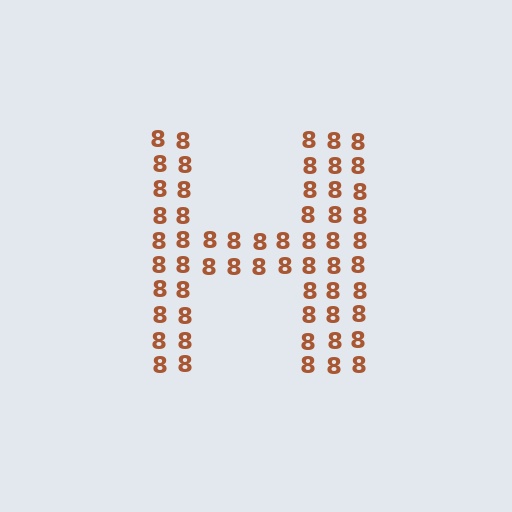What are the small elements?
The small elements are digit 8's.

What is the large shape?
The large shape is the letter H.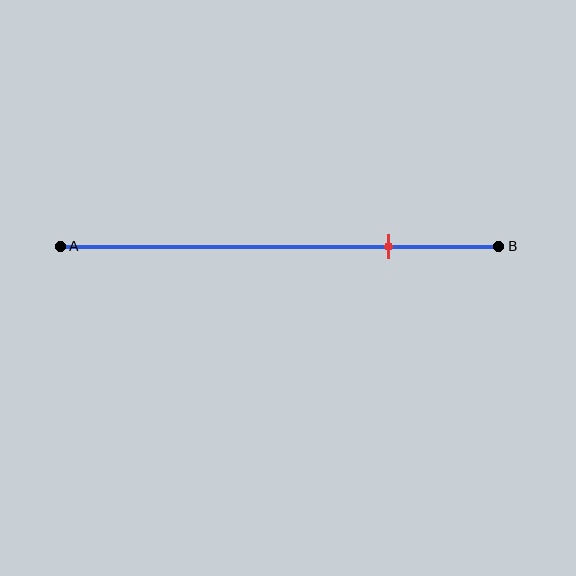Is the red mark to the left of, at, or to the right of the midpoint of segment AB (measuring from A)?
The red mark is to the right of the midpoint of segment AB.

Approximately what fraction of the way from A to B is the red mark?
The red mark is approximately 75% of the way from A to B.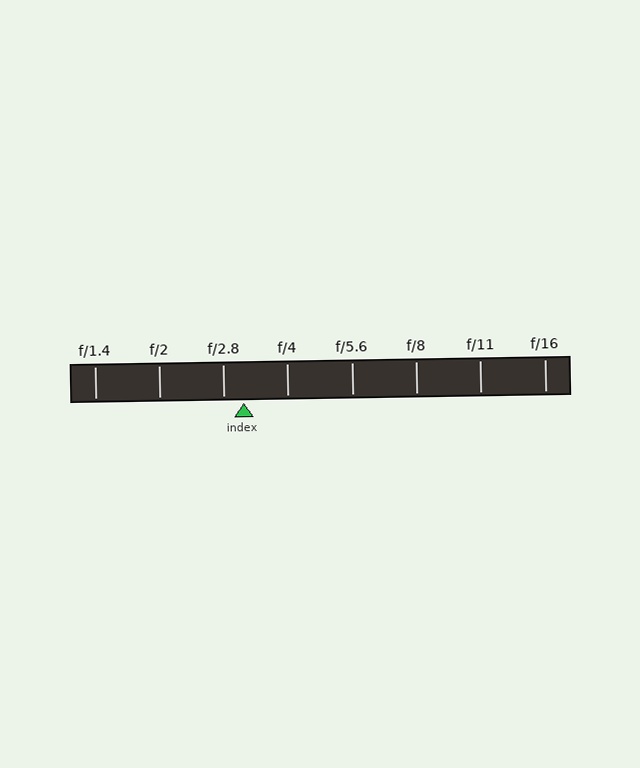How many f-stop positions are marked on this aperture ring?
There are 8 f-stop positions marked.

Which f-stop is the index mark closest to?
The index mark is closest to f/2.8.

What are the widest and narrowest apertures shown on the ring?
The widest aperture shown is f/1.4 and the narrowest is f/16.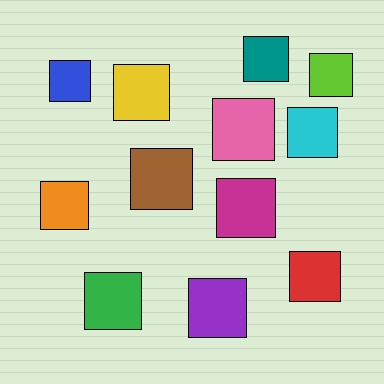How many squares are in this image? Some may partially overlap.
There are 12 squares.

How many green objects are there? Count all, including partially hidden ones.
There is 1 green object.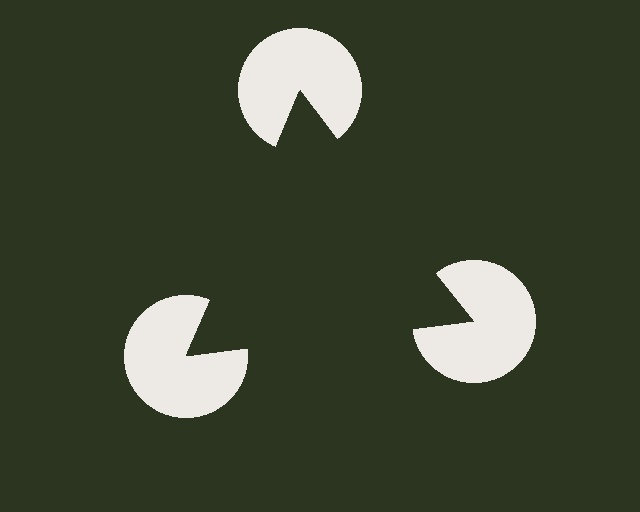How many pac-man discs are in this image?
There are 3 — one at each vertex of the illusory triangle.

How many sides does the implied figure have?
3 sides.